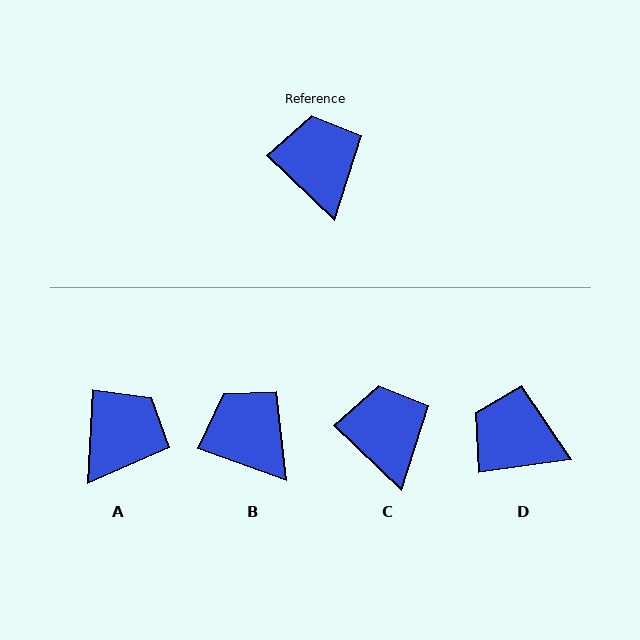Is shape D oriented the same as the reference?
No, it is off by about 52 degrees.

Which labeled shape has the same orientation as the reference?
C.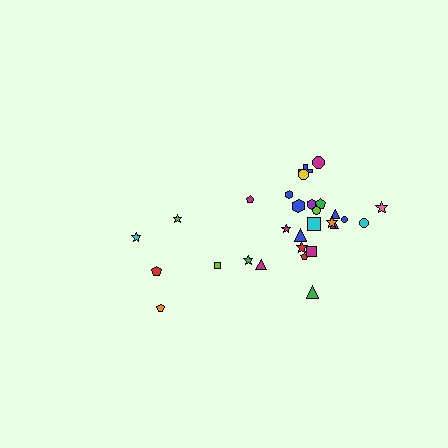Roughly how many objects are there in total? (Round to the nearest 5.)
Roughly 30 objects in total.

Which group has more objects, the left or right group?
The right group.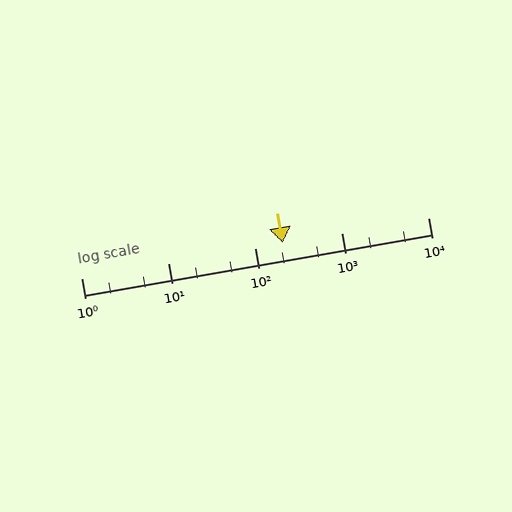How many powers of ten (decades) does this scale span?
The scale spans 4 decades, from 1 to 10000.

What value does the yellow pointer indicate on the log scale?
The pointer indicates approximately 210.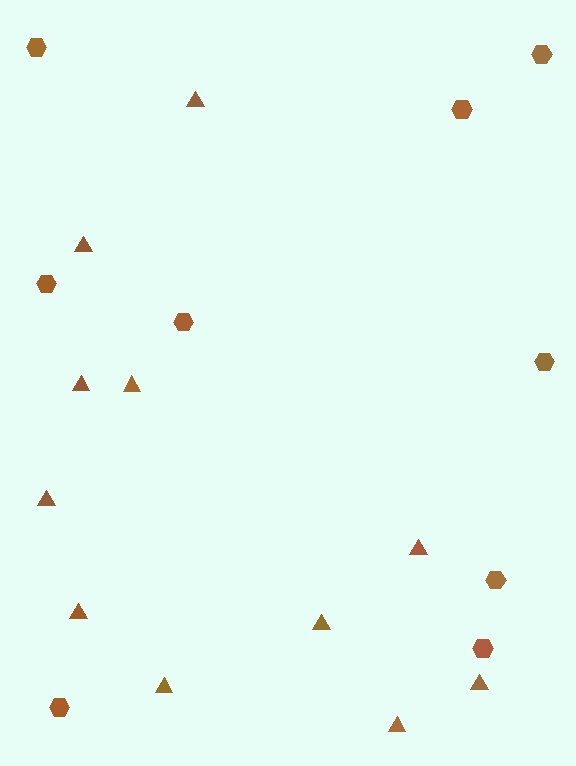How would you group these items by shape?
There are 2 groups: one group of triangles (11) and one group of hexagons (9).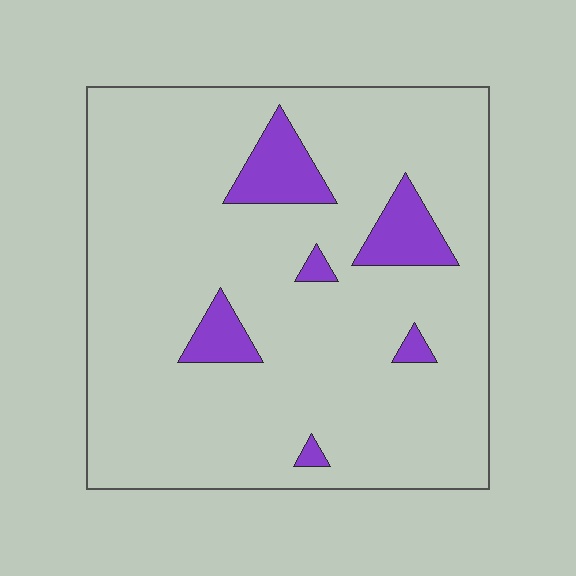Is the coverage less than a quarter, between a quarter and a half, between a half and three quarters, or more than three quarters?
Less than a quarter.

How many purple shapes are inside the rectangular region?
6.